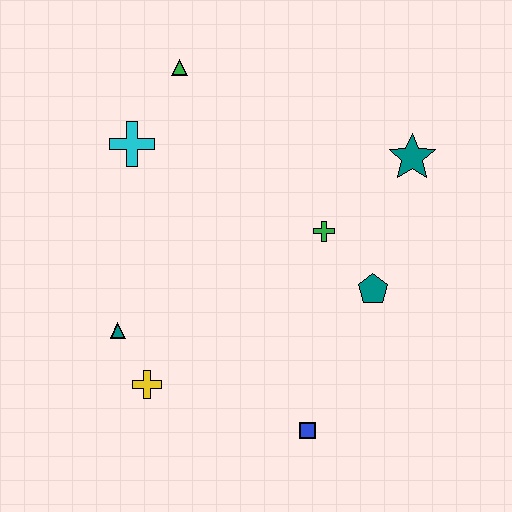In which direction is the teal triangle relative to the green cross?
The teal triangle is to the left of the green cross.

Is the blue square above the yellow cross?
No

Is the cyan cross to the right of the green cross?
No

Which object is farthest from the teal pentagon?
The green triangle is farthest from the teal pentagon.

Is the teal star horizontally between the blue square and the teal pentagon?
No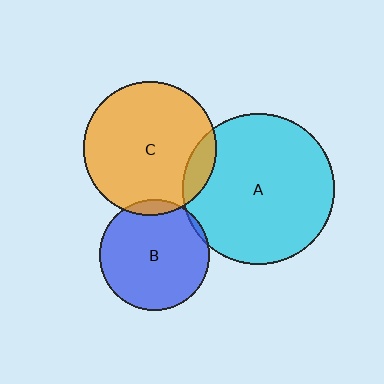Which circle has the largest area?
Circle A (cyan).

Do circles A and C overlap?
Yes.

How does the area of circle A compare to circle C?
Approximately 1.3 times.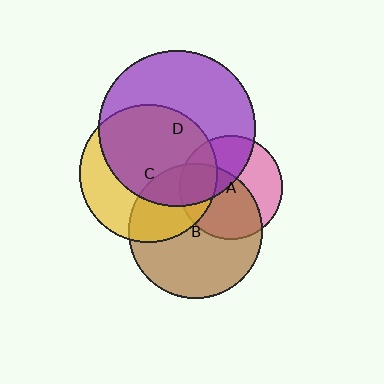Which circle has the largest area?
Circle D (purple).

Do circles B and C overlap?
Yes.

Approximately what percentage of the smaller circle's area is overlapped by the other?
Approximately 35%.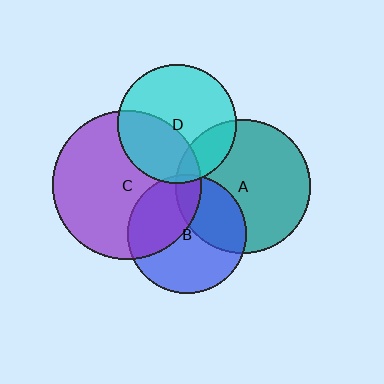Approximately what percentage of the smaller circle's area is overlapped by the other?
Approximately 35%.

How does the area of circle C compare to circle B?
Approximately 1.6 times.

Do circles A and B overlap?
Yes.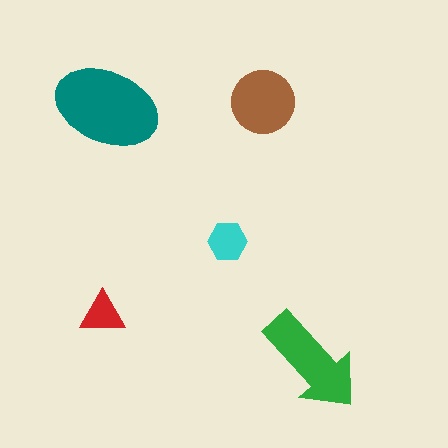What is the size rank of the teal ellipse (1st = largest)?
1st.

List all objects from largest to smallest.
The teal ellipse, the green arrow, the brown circle, the cyan hexagon, the red triangle.